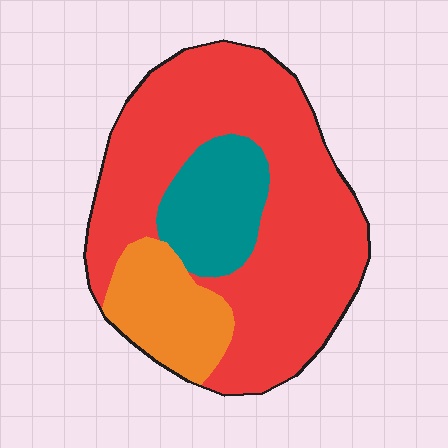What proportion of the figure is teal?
Teal covers 16% of the figure.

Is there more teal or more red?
Red.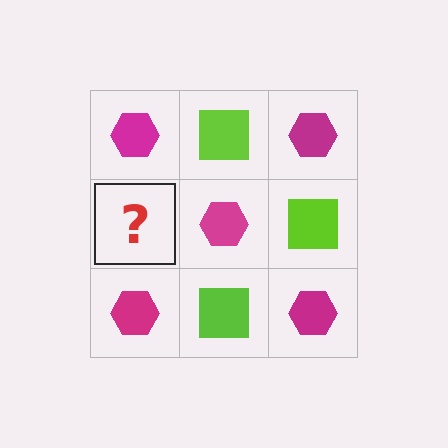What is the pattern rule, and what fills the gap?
The rule is that it alternates magenta hexagon and lime square in a checkerboard pattern. The gap should be filled with a lime square.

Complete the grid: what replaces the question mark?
The question mark should be replaced with a lime square.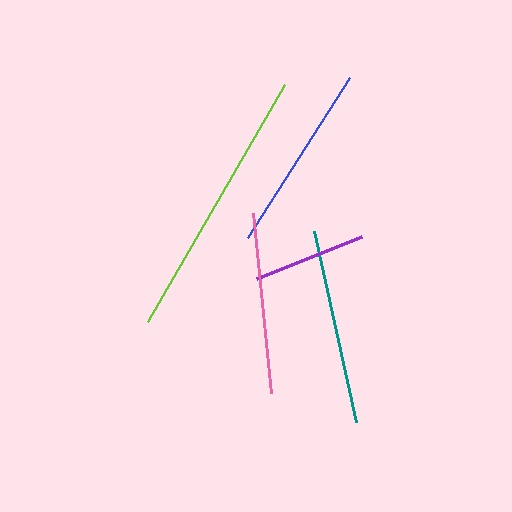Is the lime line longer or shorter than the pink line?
The lime line is longer than the pink line.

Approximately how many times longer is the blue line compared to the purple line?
The blue line is approximately 1.7 times the length of the purple line.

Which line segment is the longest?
The lime line is the longest at approximately 274 pixels.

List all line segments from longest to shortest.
From longest to shortest: lime, teal, blue, pink, purple.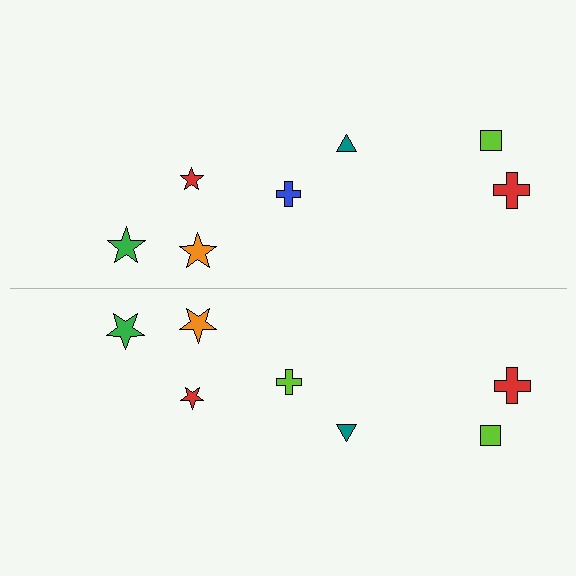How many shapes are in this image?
There are 14 shapes in this image.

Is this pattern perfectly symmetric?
No, the pattern is not perfectly symmetric. The lime cross on the bottom side breaks the symmetry — its mirror counterpart is blue.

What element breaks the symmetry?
The lime cross on the bottom side breaks the symmetry — its mirror counterpart is blue.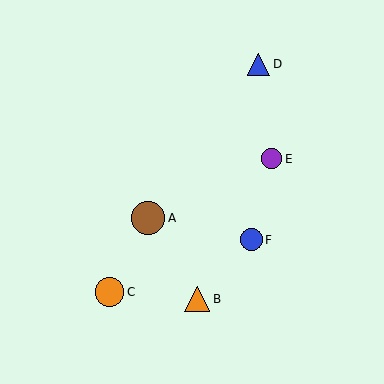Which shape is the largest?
The brown circle (labeled A) is the largest.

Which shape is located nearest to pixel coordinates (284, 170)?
The purple circle (labeled E) at (272, 159) is nearest to that location.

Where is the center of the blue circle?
The center of the blue circle is at (251, 240).